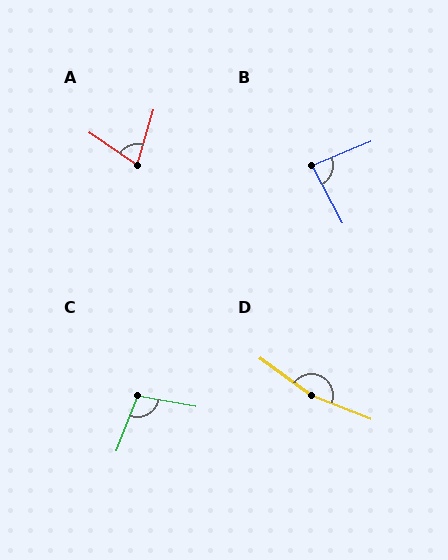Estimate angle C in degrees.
Approximately 101 degrees.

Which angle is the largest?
D, at approximately 165 degrees.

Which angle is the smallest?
A, at approximately 72 degrees.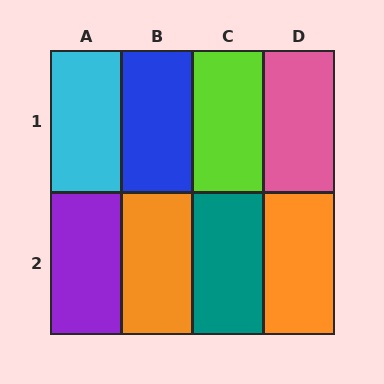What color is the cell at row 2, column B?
Orange.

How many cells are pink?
1 cell is pink.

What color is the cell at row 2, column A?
Purple.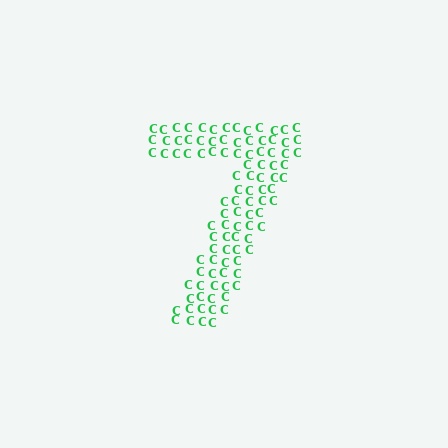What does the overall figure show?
The overall figure shows the digit 7.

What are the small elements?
The small elements are letter C's.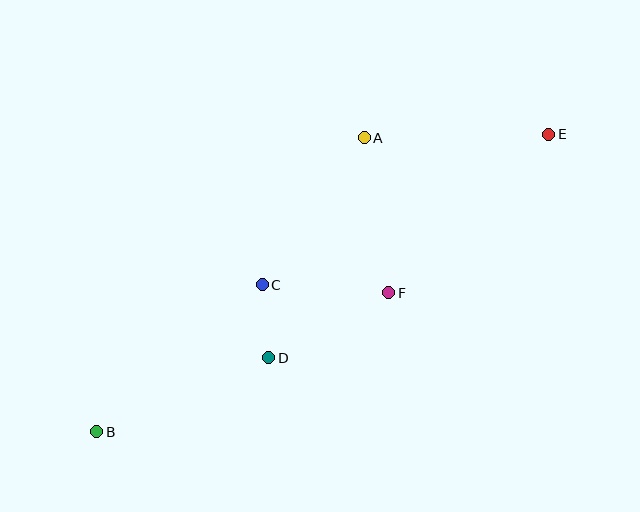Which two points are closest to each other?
Points C and D are closest to each other.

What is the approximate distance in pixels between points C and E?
The distance between C and E is approximately 324 pixels.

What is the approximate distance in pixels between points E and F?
The distance between E and F is approximately 225 pixels.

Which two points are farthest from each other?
Points B and E are farthest from each other.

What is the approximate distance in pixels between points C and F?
The distance between C and F is approximately 127 pixels.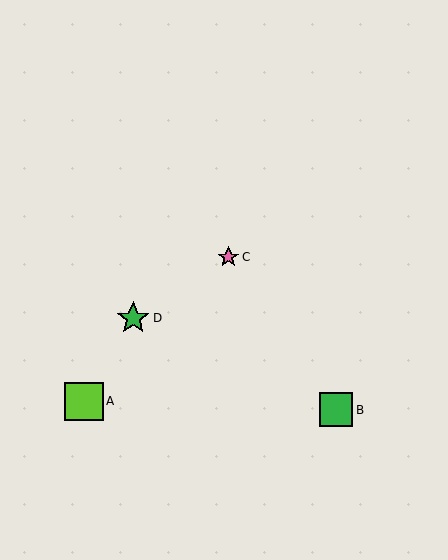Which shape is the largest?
The lime square (labeled A) is the largest.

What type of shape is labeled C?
Shape C is a pink star.